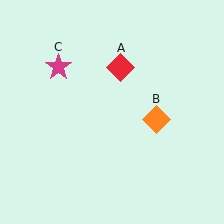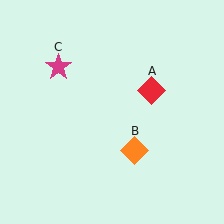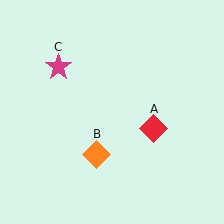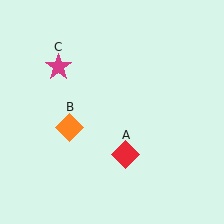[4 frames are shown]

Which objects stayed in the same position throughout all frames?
Magenta star (object C) remained stationary.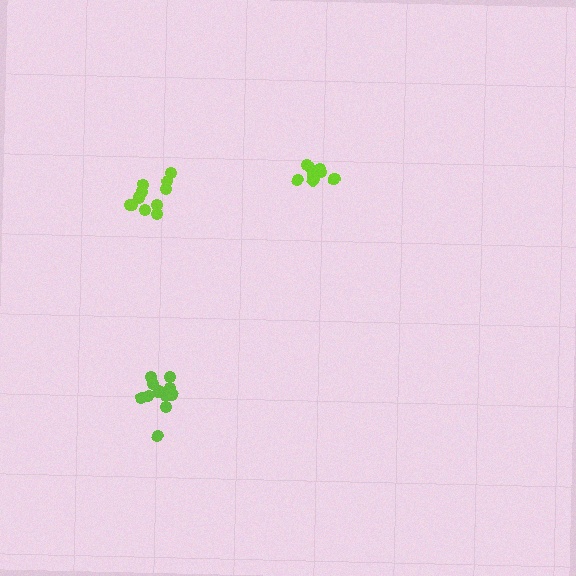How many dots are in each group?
Group 1: 11 dots, Group 2: 12 dots, Group 3: 9 dots (32 total).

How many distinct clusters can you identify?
There are 3 distinct clusters.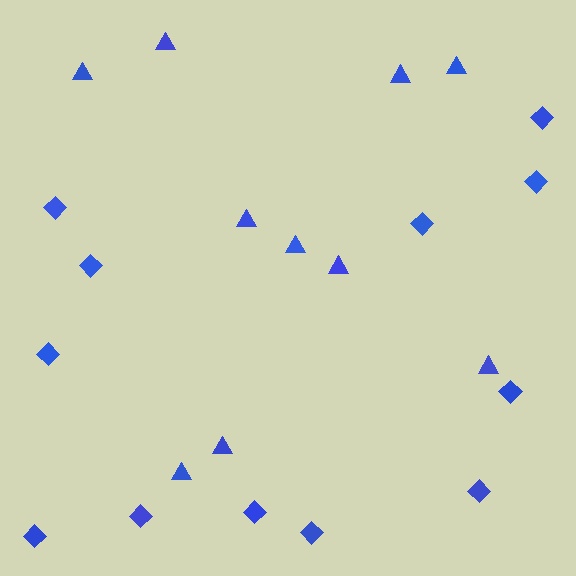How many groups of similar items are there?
There are 2 groups: one group of triangles (10) and one group of diamonds (12).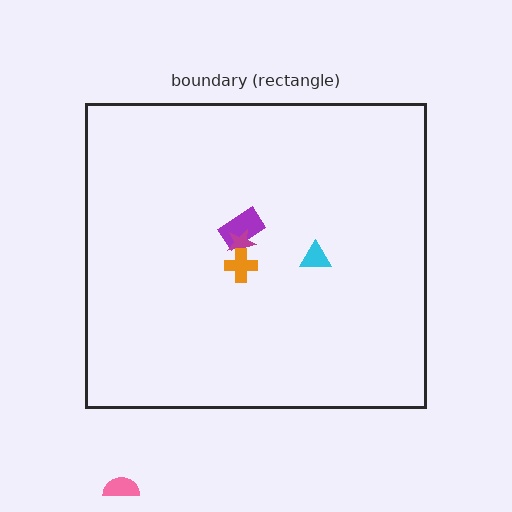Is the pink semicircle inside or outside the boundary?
Outside.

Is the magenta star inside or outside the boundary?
Inside.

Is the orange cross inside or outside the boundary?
Inside.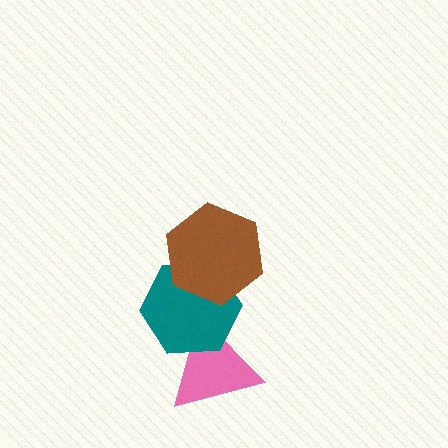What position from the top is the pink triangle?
The pink triangle is 3rd from the top.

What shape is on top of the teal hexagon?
The brown hexagon is on top of the teal hexagon.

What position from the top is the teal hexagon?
The teal hexagon is 2nd from the top.